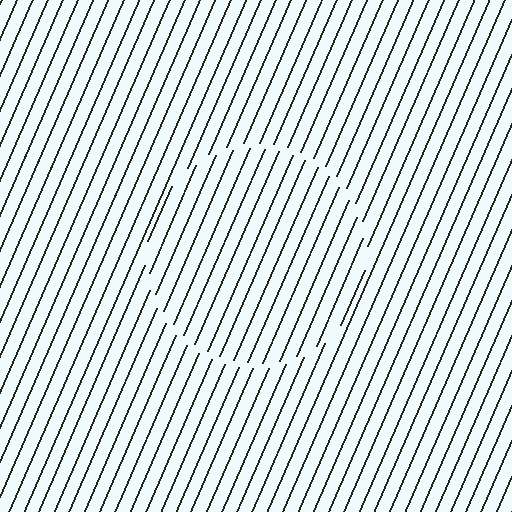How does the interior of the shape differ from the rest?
The interior of the shape contains the same grating, shifted by half a period — the contour is defined by the phase discontinuity where line-ends from the inner and outer gratings abut.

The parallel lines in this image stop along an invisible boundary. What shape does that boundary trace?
An illusory circle. The interior of the shape contains the same grating, shifted by half a period — the contour is defined by the phase discontinuity where line-ends from the inner and outer gratings abut.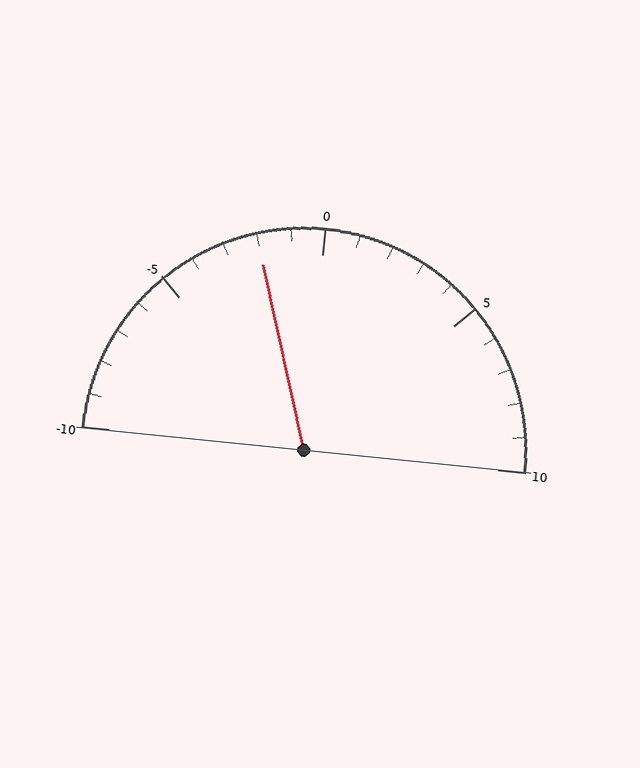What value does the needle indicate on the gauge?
The needle indicates approximately -2.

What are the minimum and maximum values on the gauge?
The gauge ranges from -10 to 10.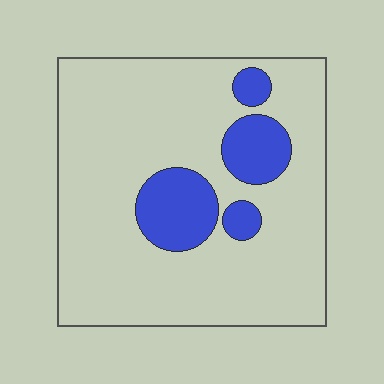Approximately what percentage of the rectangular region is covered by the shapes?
Approximately 15%.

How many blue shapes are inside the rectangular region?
4.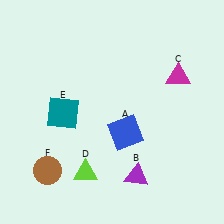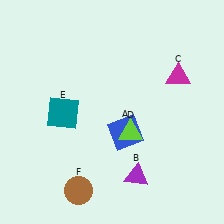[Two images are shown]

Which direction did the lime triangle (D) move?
The lime triangle (D) moved right.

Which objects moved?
The objects that moved are: the lime triangle (D), the brown circle (F).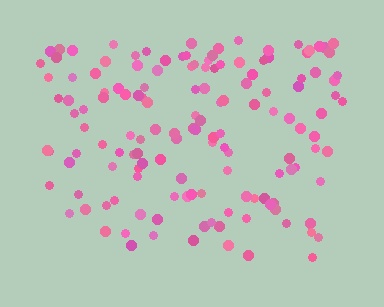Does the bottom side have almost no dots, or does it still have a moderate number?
Still a moderate number, just noticeably fewer than the top.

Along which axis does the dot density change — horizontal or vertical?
Vertical.